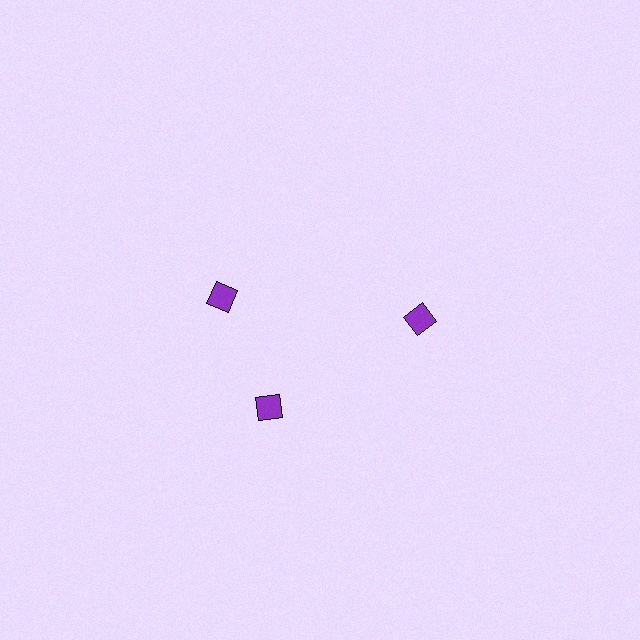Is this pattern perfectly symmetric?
No. The 3 purple diamonds are arranged in a ring, but one element near the 11 o'clock position is rotated out of alignment along the ring, breaking the 3-fold rotational symmetry.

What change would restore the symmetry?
The symmetry would be restored by rotating it back into even spacing with its neighbors so that all 3 diamonds sit at equal angles and equal distance from the center.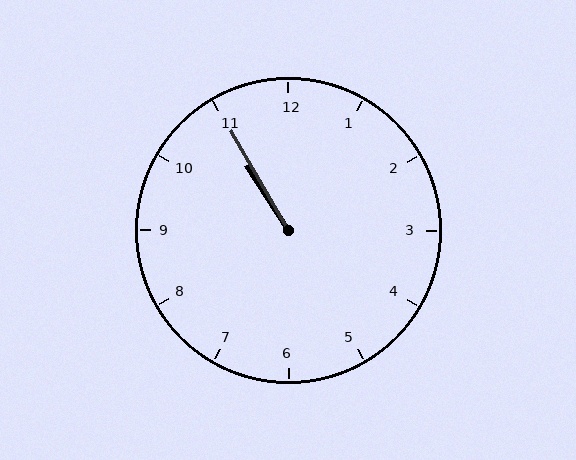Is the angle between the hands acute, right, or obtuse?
It is acute.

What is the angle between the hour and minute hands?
Approximately 2 degrees.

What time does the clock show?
10:55.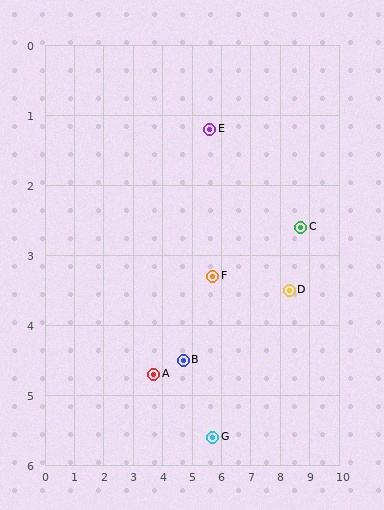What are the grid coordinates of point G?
Point G is at approximately (5.7, 5.6).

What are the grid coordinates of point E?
Point E is at approximately (5.6, 1.2).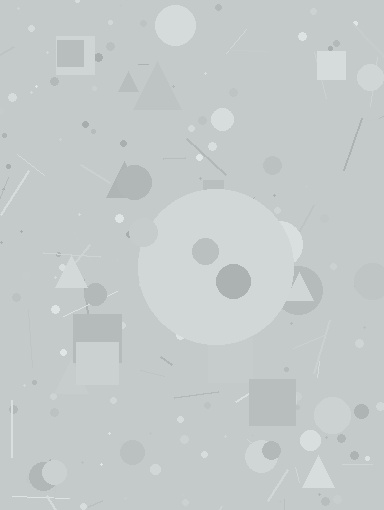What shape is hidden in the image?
A circle is hidden in the image.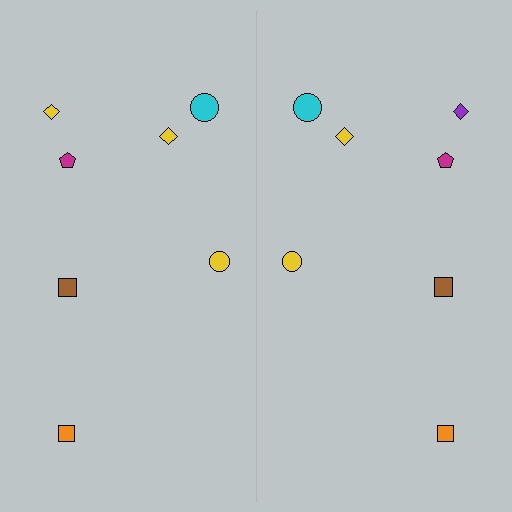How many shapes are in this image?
There are 14 shapes in this image.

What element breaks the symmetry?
The purple diamond on the right side breaks the symmetry — its mirror counterpart is yellow.